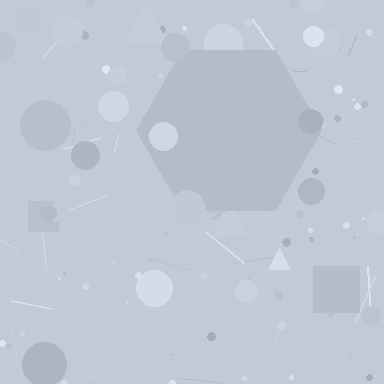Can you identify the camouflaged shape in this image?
The camouflaged shape is a hexagon.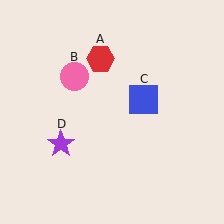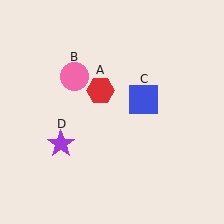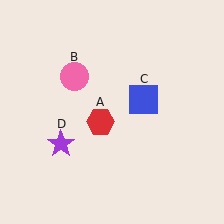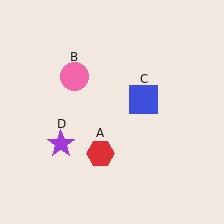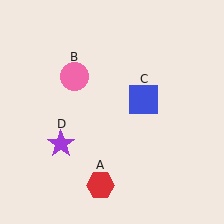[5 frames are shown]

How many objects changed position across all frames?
1 object changed position: red hexagon (object A).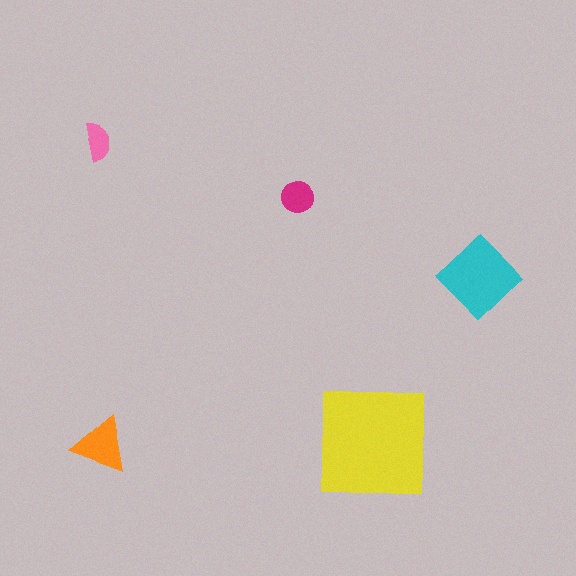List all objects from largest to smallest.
The yellow square, the cyan diamond, the orange triangle, the magenta circle, the pink semicircle.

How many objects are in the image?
There are 5 objects in the image.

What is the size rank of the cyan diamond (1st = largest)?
2nd.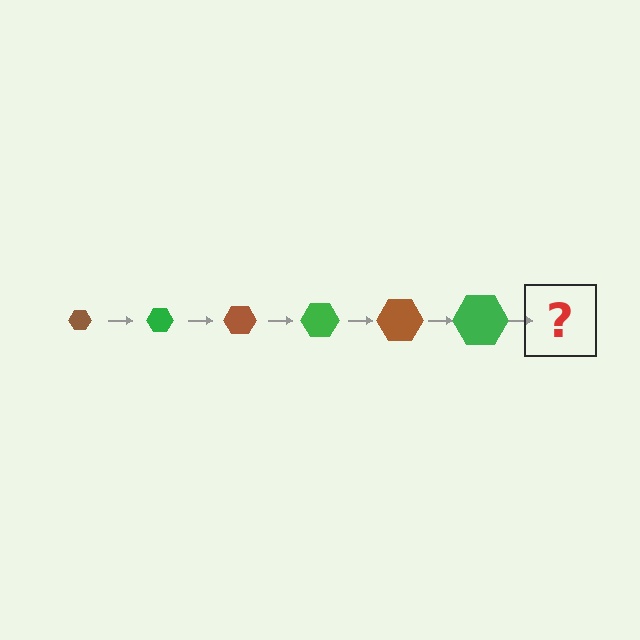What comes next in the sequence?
The next element should be a brown hexagon, larger than the previous one.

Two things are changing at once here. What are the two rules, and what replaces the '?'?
The two rules are that the hexagon grows larger each step and the color cycles through brown and green. The '?' should be a brown hexagon, larger than the previous one.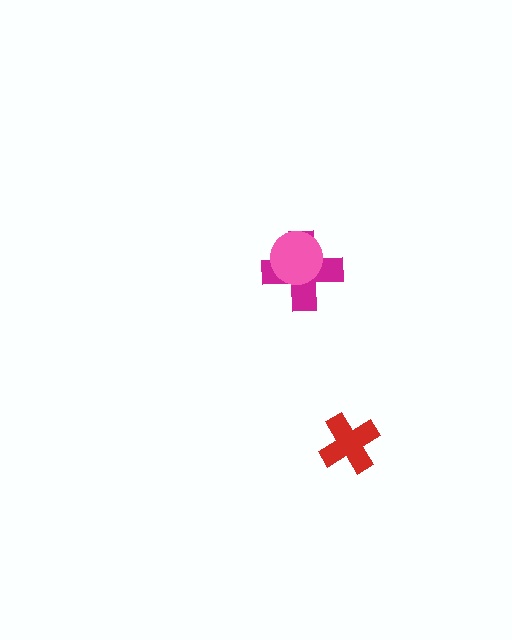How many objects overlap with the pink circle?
1 object overlaps with the pink circle.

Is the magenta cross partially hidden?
Yes, it is partially covered by another shape.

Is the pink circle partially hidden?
No, no other shape covers it.